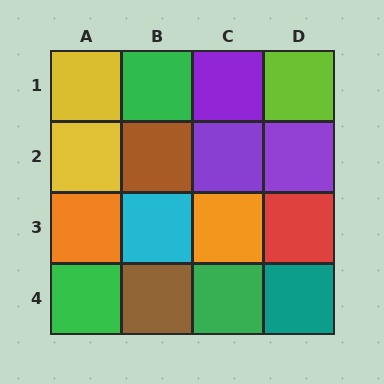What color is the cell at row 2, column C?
Purple.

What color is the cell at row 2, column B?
Brown.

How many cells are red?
1 cell is red.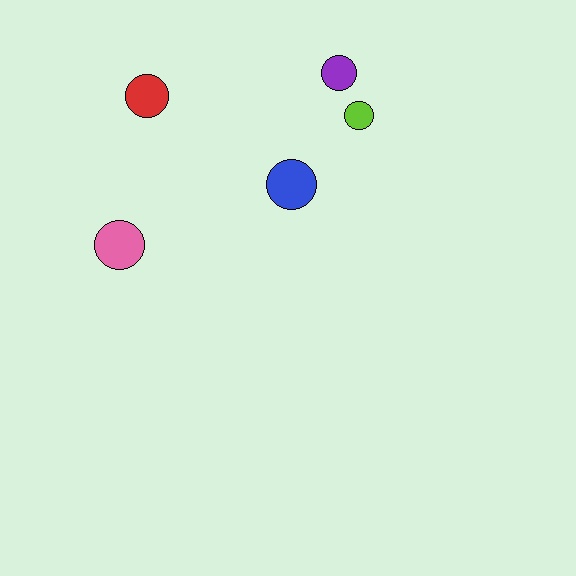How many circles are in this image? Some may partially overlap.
There are 5 circles.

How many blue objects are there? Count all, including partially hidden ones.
There is 1 blue object.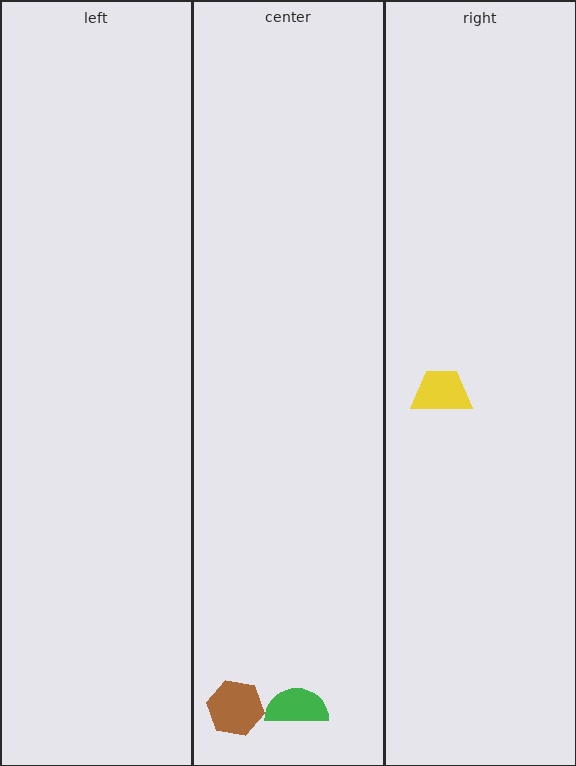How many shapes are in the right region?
1.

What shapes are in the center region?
The brown hexagon, the green semicircle.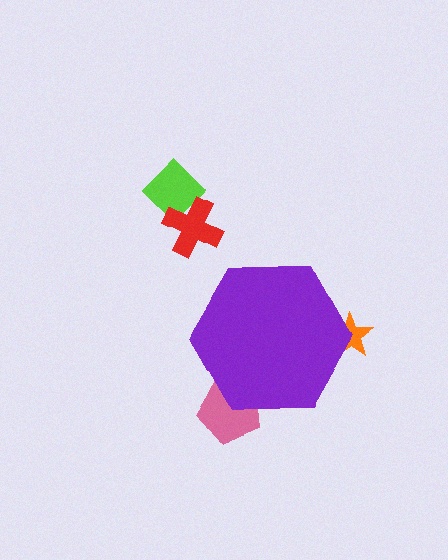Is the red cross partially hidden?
No, the red cross is fully visible.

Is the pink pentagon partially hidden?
Yes, the pink pentagon is partially hidden behind the purple hexagon.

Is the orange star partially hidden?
Yes, the orange star is partially hidden behind the purple hexagon.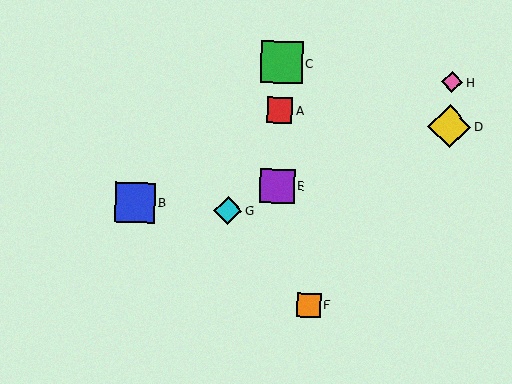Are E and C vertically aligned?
Yes, both are at x≈277.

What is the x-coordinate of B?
Object B is at x≈135.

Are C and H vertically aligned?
No, C is at x≈281 and H is at x≈452.